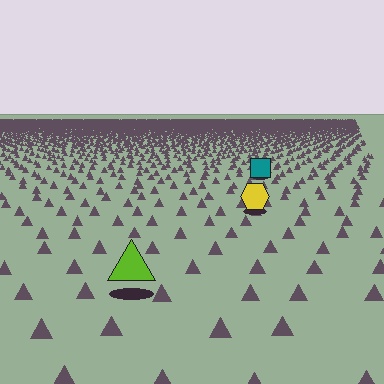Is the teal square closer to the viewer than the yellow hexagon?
No. The yellow hexagon is closer — you can tell from the texture gradient: the ground texture is coarser near it.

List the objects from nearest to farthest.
From nearest to farthest: the lime triangle, the yellow hexagon, the teal square.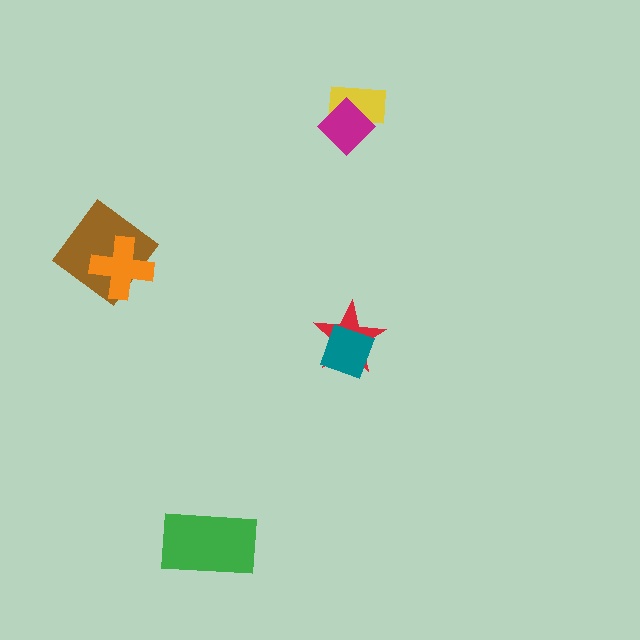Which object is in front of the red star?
The teal diamond is in front of the red star.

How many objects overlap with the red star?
1 object overlaps with the red star.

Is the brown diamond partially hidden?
Yes, it is partially covered by another shape.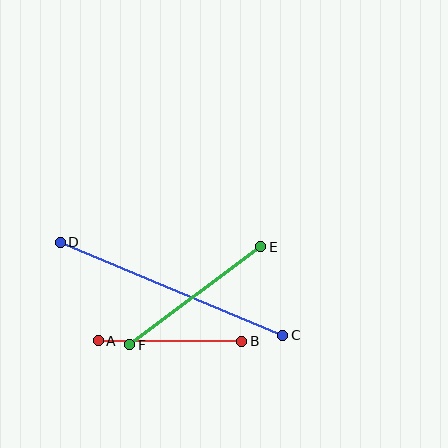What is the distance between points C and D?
The distance is approximately 241 pixels.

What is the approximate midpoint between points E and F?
The midpoint is at approximately (195, 296) pixels.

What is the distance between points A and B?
The distance is approximately 144 pixels.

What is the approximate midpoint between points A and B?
The midpoint is at approximately (170, 341) pixels.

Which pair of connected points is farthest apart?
Points C and D are farthest apart.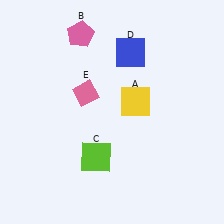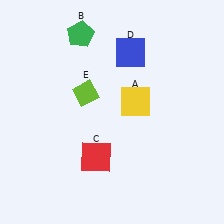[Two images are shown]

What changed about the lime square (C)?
In Image 1, C is lime. In Image 2, it changed to red.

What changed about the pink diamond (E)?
In Image 1, E is pink. In Image 2, it changed to lime.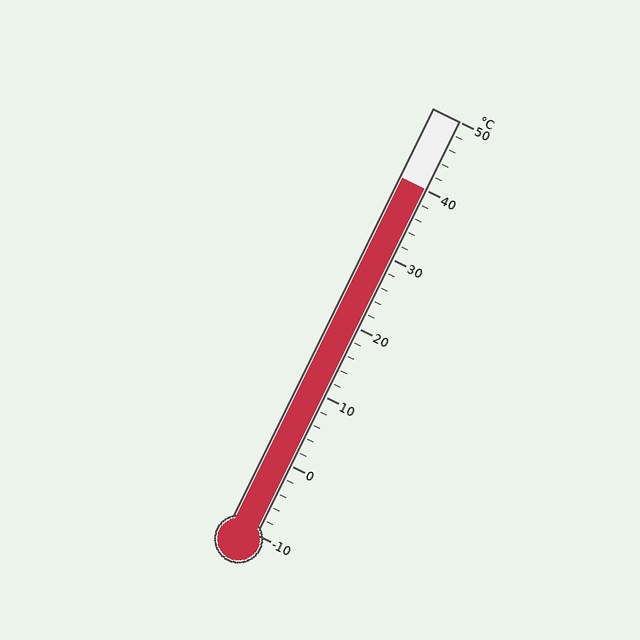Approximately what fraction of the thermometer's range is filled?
The thermometer is filled to approximately 85% of its range.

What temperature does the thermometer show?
The thermometer shows approximately 40°C.